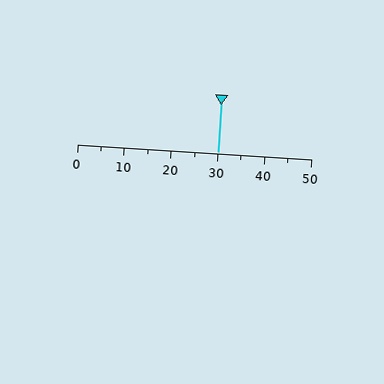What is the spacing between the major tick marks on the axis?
The major ticks are spaced 10 apart.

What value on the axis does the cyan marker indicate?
The marker indicates approximately 30.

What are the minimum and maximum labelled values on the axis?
The axis runs from 0 to 50.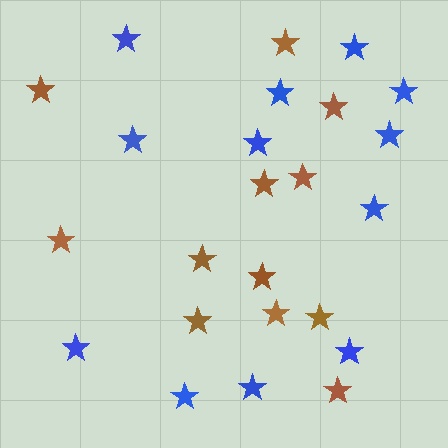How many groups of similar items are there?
There are 2 groups: one group of brown stars (12) and one group of blue stars (12).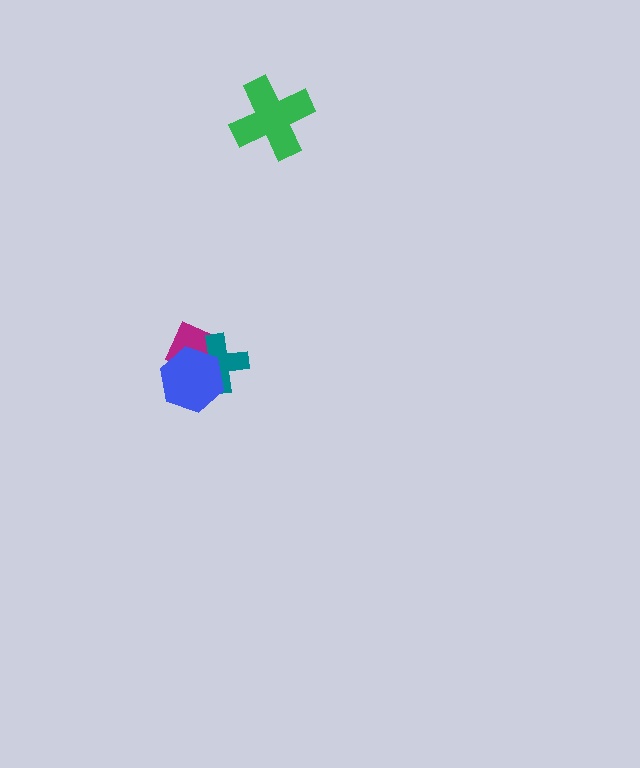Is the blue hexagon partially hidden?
No, no other shape covers it.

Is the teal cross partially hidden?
Yes, it is partially covered by another shape.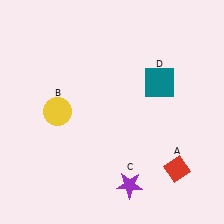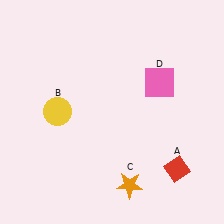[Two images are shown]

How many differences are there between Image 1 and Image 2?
There are 2 differences between the two images.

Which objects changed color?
C changed from purple to orange. D changed from teal to pink.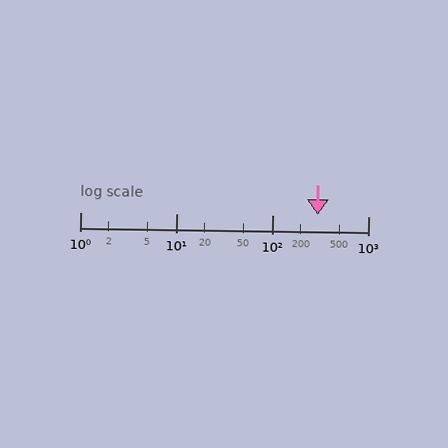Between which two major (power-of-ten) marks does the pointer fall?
The pointer is between 100 and 1000.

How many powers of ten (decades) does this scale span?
The scale spans 3 decades, from 1 to 1000.